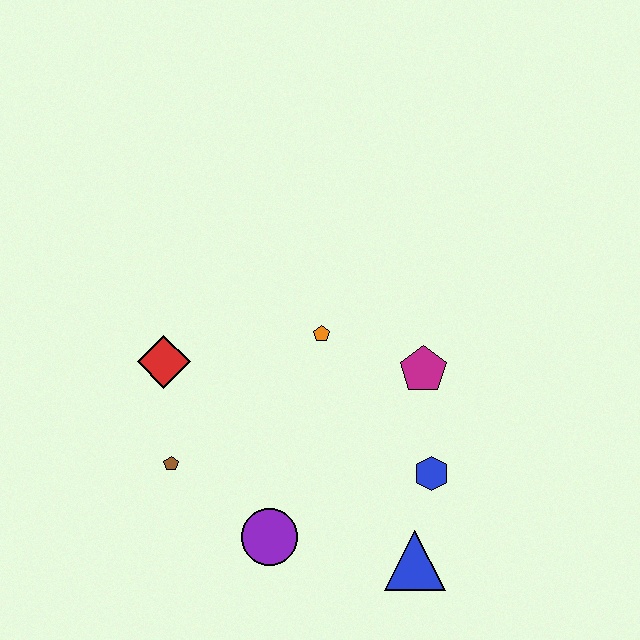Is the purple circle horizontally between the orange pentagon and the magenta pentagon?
No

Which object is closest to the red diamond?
The brown pentagon is closest to the red diamond.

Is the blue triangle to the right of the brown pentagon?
Yes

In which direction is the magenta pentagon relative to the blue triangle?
The magenta pentagon is above the blue triangle.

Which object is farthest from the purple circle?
The magenta pentagon is farthest from the purple circle.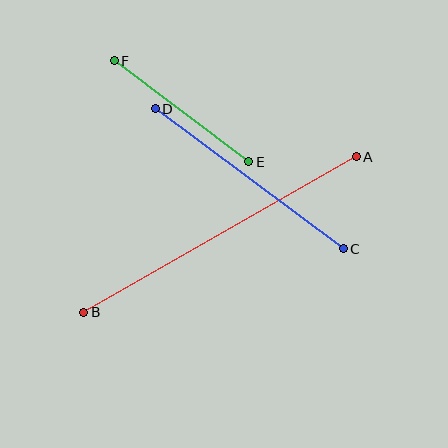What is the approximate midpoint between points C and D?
The midpoint is at approximately (249, 179) pixels.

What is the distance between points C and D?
The distance is approximately 235 pixels.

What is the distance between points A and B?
The distance is approximately 314 pixels.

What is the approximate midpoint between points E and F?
The midpoint is at approximately (181, 111) pixels.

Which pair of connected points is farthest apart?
Points A and B are farthest apart.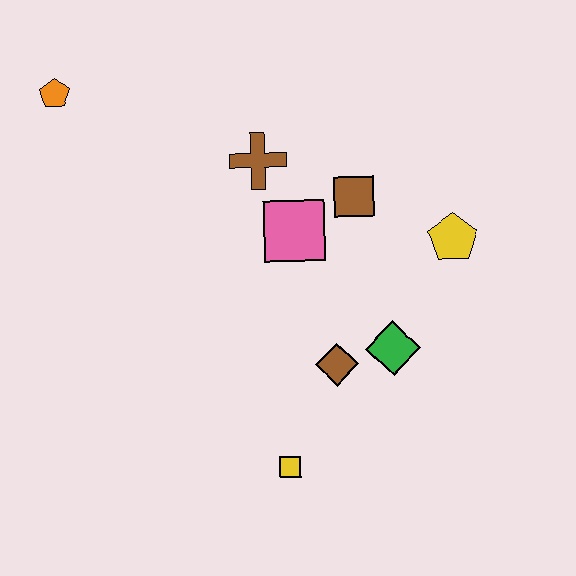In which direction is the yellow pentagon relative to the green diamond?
The yellow pentagon is above the green diamond.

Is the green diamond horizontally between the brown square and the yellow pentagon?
Yes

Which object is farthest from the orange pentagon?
The yellow square is farthest from the orange pentagon.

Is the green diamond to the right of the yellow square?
Yes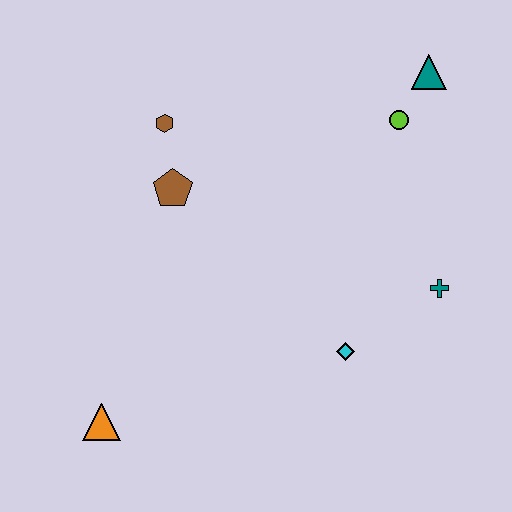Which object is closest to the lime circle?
The teal triangle is closest to the lime circle.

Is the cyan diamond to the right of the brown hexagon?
Yes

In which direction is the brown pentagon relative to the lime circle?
The brown pentagon is to the left of the lime circle.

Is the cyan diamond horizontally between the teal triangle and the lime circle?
No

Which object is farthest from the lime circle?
The orange triangle is farthest from the lime circle.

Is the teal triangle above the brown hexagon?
Yes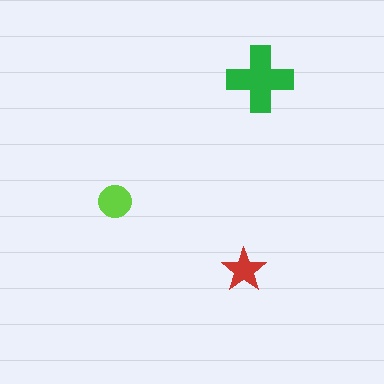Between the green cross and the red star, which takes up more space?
The green cross.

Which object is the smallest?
The red star.